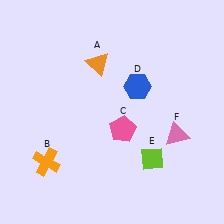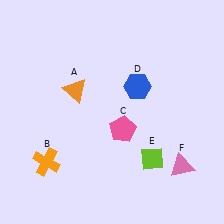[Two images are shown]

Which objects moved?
The objects that moved are: the orange triangle (A), the pink triangle (F).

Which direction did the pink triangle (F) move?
The pink triangle (F) moved down.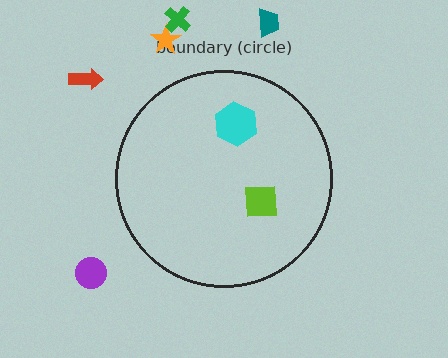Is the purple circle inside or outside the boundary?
Outside.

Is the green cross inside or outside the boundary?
Outside.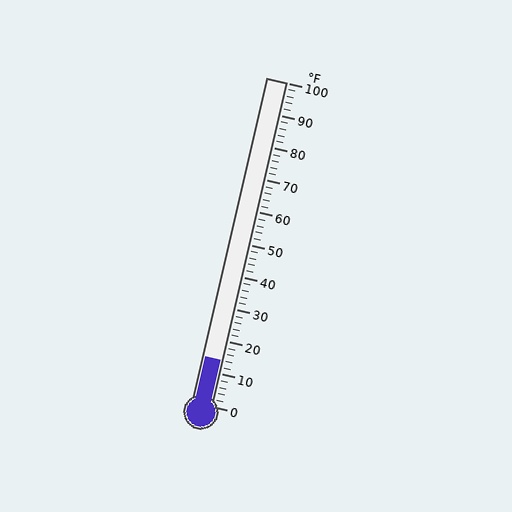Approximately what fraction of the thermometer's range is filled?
The thermometer is filled to approximately 15% of its range.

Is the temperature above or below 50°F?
The temperature is below 50°F.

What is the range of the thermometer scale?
The thermometer scale ranges from 0°F to 100°F.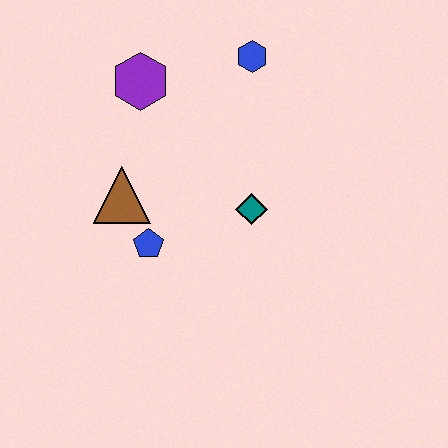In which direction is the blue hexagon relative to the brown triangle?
The blue hexagon is above the brown triangle.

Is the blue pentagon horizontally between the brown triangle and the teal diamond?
Yes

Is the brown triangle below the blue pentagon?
No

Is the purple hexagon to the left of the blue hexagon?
Yes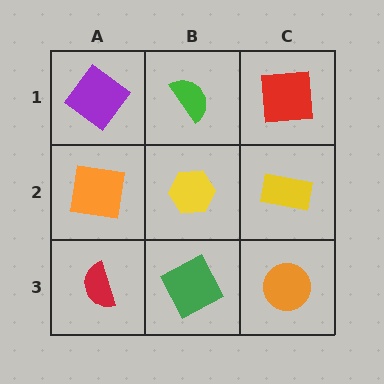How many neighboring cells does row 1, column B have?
3.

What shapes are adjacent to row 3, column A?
An orange square (row 2, column A), a green square (row 3, column B).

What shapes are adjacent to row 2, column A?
A purple diamond (row 1, column A), a red semicircle (row 3, column A), a yellow hexagon (row 2, column B).